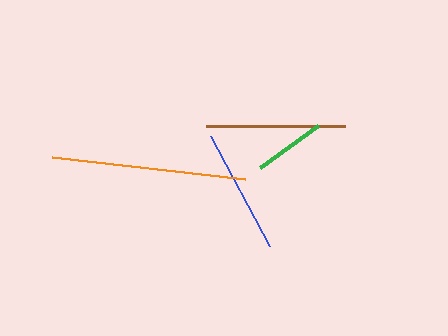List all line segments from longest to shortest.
From longest to shortest: orange, brown, blue, green.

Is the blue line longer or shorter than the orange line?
The orange line is longer than the blue line.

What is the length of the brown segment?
The brown segment is approximately 139 pixels long.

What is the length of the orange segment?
The orange segment is approximately 193 pixels long.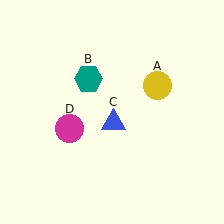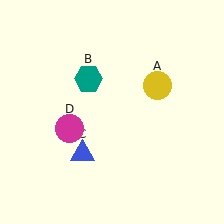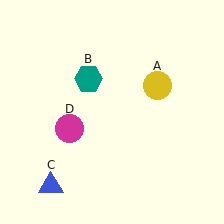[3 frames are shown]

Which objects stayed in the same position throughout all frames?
Yellow circle (object A) and teal hexagon (object B) and magenta circle (object D) remained stationary.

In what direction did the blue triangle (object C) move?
The blue triangle (object C) moved down and to the left.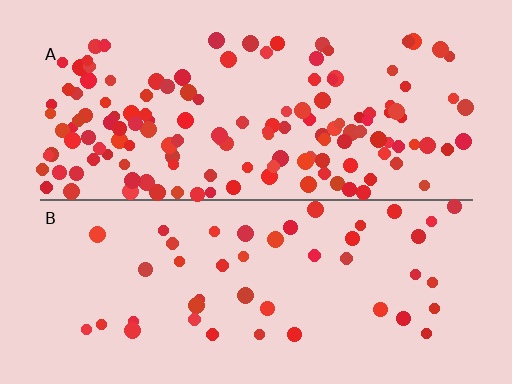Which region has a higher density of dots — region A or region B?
A (the top).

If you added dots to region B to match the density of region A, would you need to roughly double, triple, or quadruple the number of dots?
Approximately triple.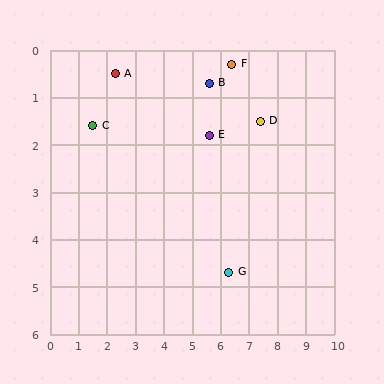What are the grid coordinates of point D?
Point D is at approximately (7.4, 1.5).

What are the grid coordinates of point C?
Point C is at approximately (1.5, 1.6).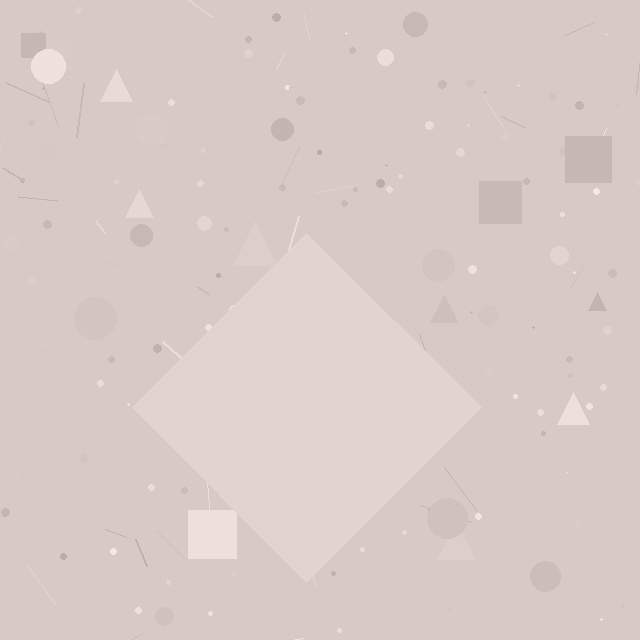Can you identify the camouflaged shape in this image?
The camouflaged shape is a diamond.